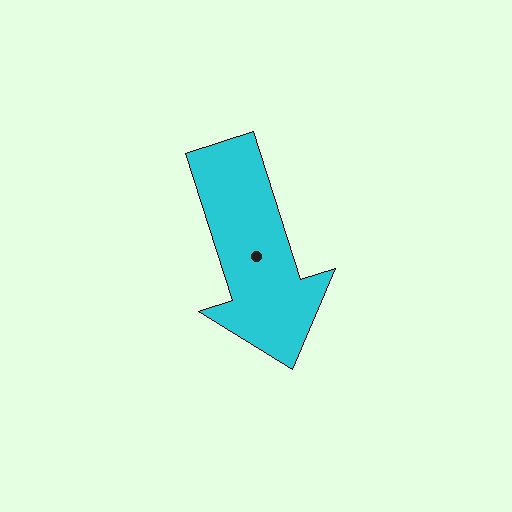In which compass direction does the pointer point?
South.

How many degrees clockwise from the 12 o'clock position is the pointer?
Approximately 162 degrees.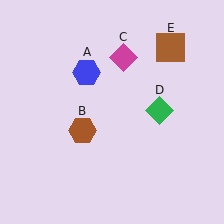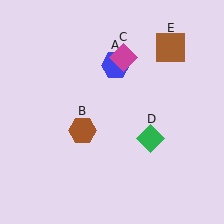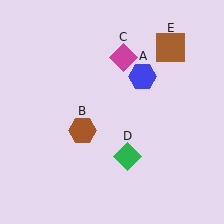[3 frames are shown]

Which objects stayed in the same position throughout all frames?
Brown hexagon (object B) and magenta diamond (object C) and brown square (object E) remained stationary.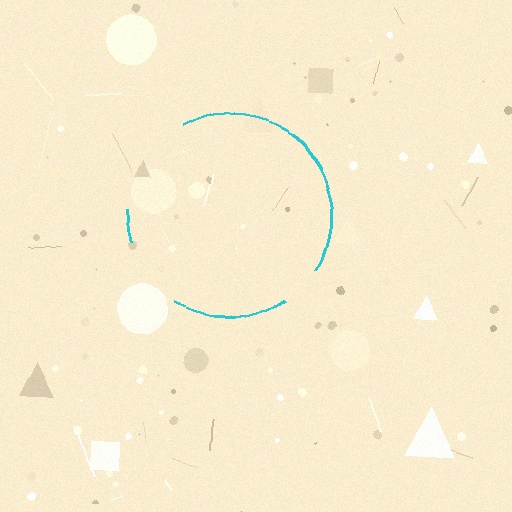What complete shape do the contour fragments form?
The contour fragments form a circle.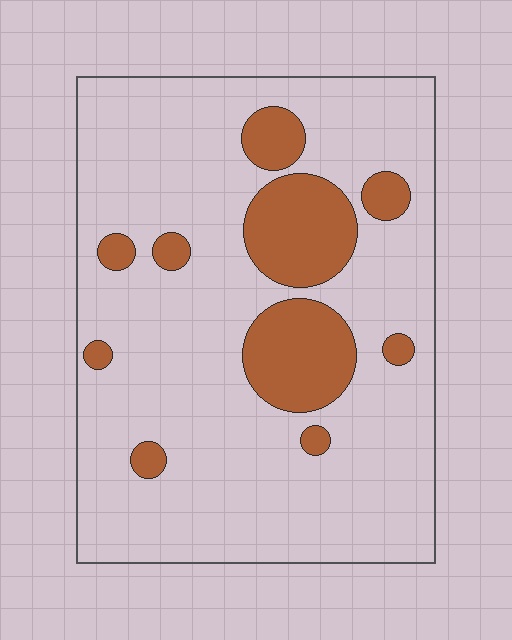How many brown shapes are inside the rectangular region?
10.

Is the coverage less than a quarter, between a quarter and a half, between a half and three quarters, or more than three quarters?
Less than a quarter.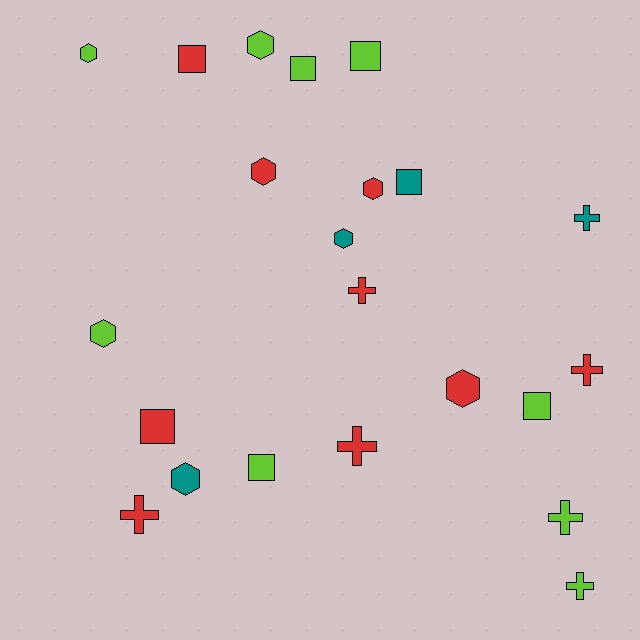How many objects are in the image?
There are 22 objects.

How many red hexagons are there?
There are 3 red hexagons.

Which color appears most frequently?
Lime, with 9 objects.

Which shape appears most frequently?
Hexagon, with 8 objects.